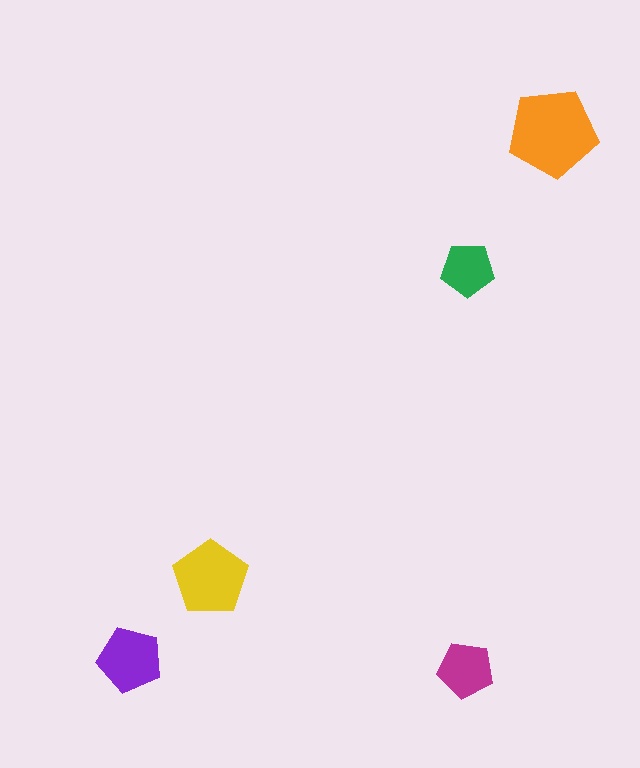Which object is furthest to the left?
The purple pentagon is leftmost.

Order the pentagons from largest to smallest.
the orange one, the yellow one, the purple one, the magenta one, the green one.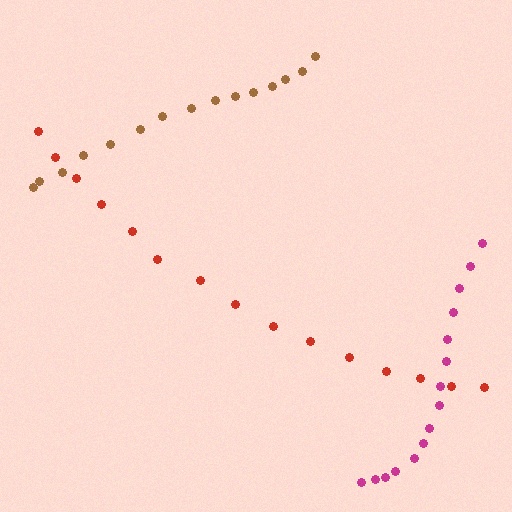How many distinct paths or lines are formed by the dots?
There are 3 distinct paths.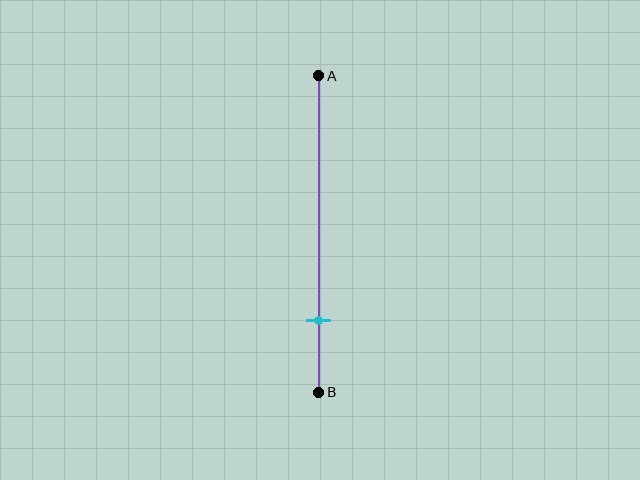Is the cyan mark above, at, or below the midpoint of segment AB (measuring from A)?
The cyan mark is below the midpoint of segment AB.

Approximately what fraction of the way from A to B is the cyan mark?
The cyan mark is approximately 75% of the way from A to B.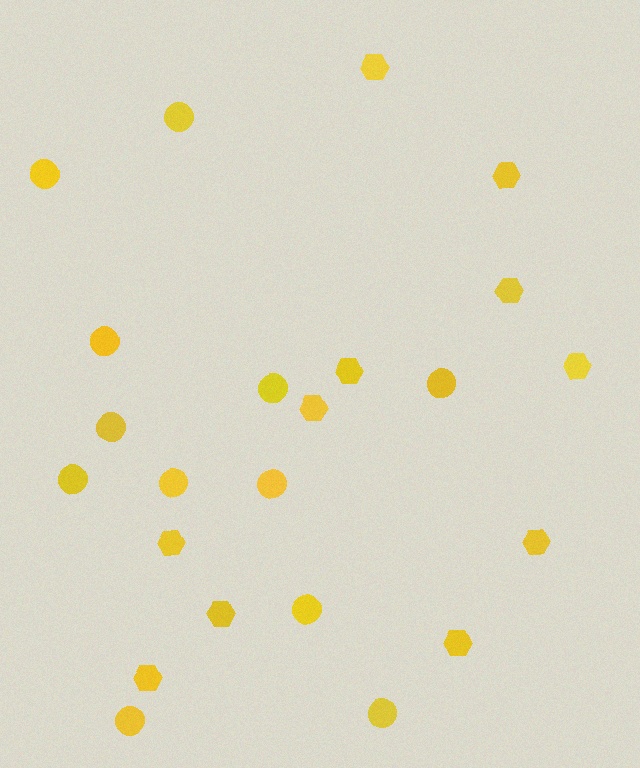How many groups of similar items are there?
There are 2 groups: one group of circles (12) and one group of hexagons (11).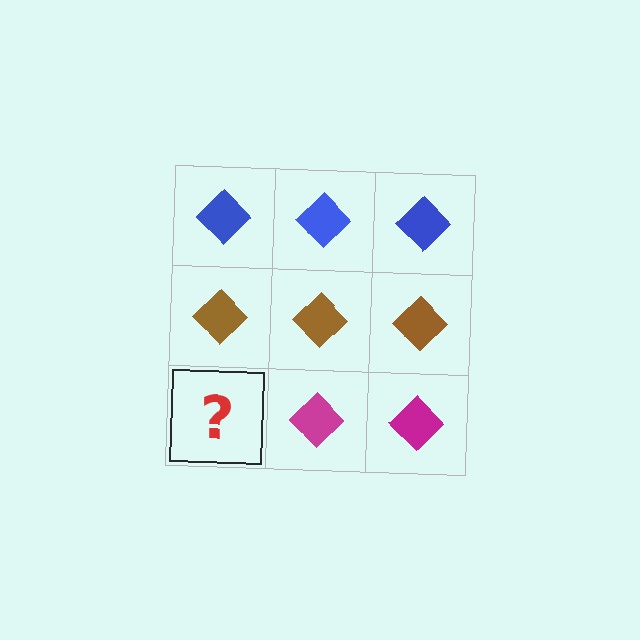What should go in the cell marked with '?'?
The missing cell should contain a magenta diamond.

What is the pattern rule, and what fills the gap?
The rule is that each row has a consistent color. The gap should be filled with a magenta diamond.